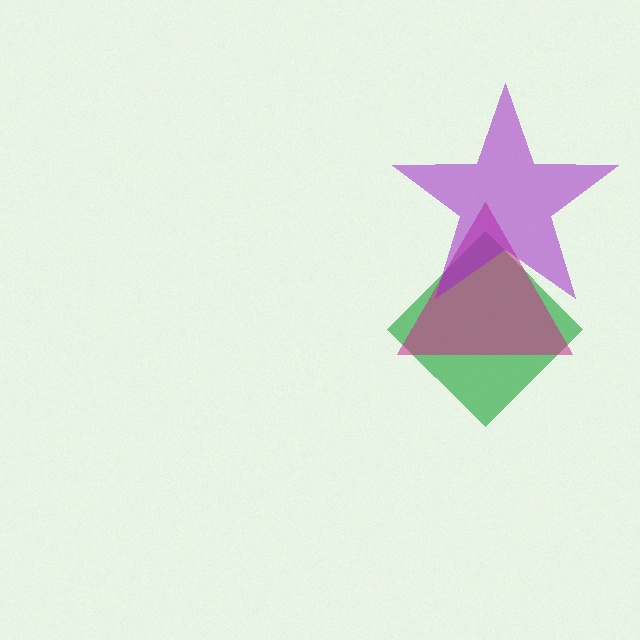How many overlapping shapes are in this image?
There are 3 overlapping shapes in the image.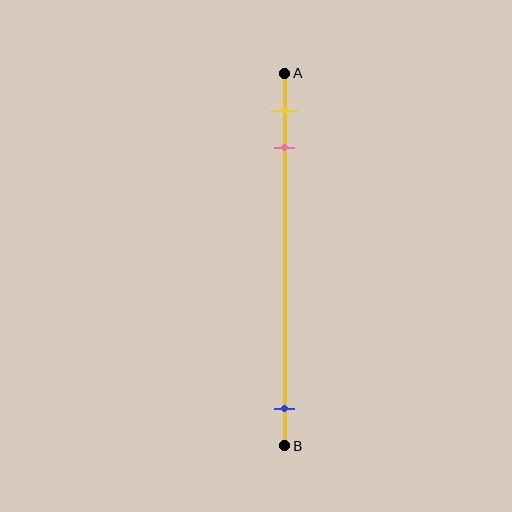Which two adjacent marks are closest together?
The yellow and pink marks are the closest adjacent pair.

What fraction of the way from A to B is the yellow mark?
The yellow mark is approximately 10% (0.1) of the way from A to B.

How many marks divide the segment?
There are 3 marks dividing the segment.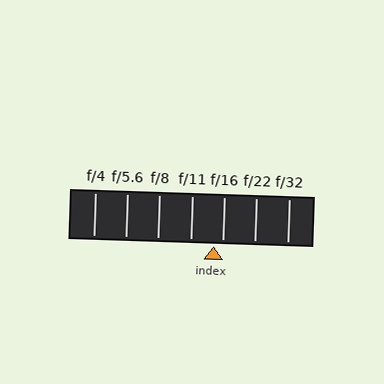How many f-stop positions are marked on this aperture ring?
There are 7 f-stop positions marked.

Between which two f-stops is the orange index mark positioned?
The index mark is between f/11 and f/16.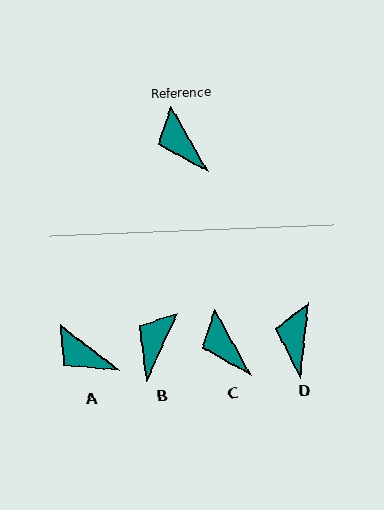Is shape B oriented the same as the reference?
No, it is off by about 54 degrees.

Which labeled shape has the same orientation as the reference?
C.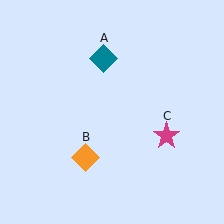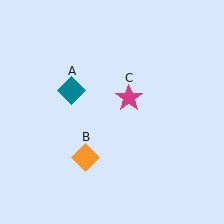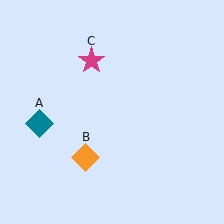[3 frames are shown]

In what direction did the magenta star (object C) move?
The magenta star (object C) moved up and to the left.